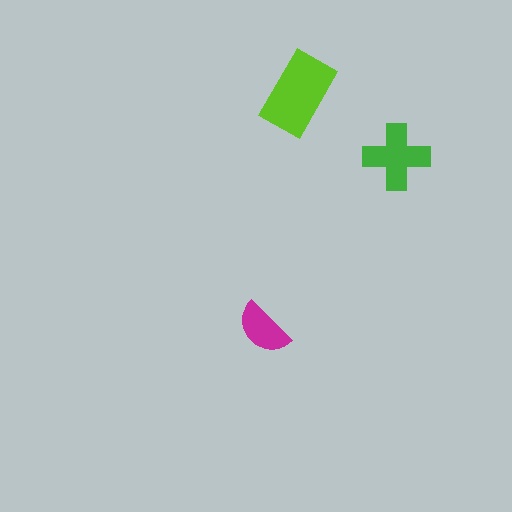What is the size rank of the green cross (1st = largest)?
2nd.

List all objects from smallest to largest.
The magenta semicircle, the green cross, the lime rectangle.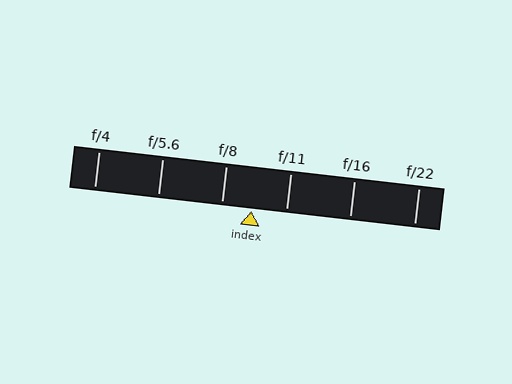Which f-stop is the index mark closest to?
The index mark is closest to f/8.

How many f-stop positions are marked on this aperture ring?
There are 6 f-stop positions marked.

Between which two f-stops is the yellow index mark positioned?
The index mark is between f/8 and f/11.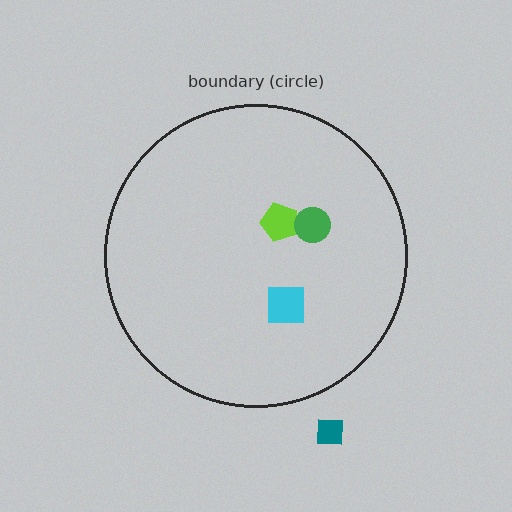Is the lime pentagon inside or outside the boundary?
Inside.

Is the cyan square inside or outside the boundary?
Inside.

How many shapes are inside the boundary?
3 inside, 1 outside.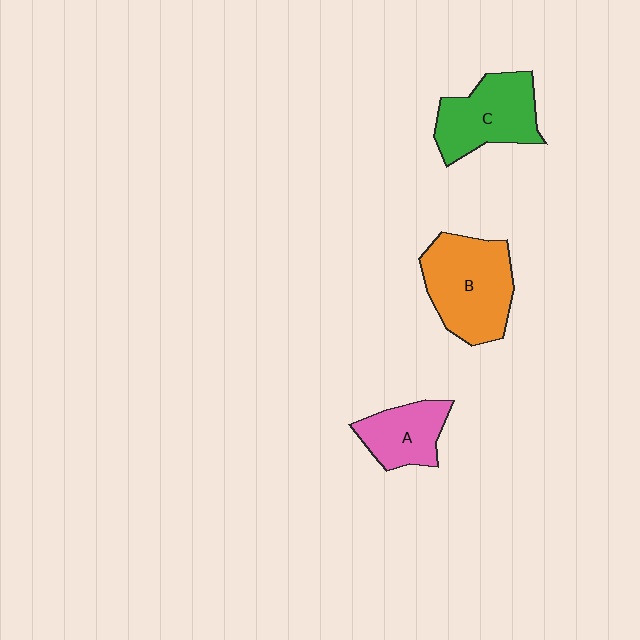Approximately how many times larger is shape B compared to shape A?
Approximately 1.7 times.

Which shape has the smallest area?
Shape A (pink).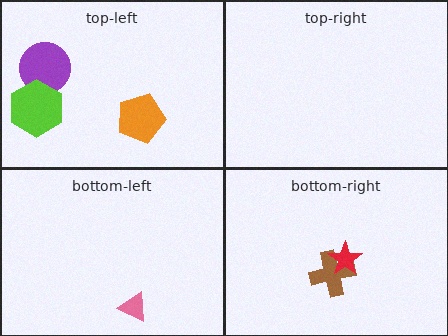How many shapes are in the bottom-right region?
2.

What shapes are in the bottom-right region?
The brown cross, the red star.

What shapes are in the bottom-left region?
The pink triangle.